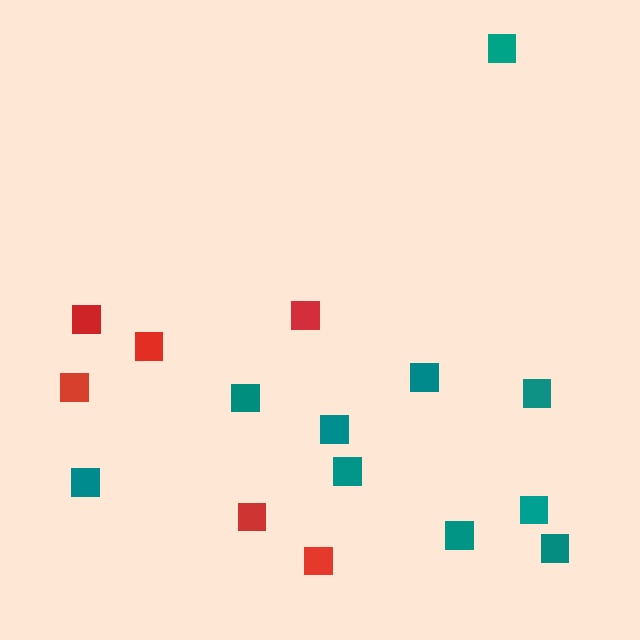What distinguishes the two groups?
There are 2 groups: one group of teal squares (10) and one group of red squares (6).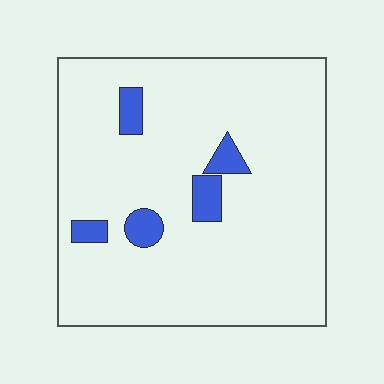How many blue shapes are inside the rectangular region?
5.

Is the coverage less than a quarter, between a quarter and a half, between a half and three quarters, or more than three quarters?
Less than a quarter.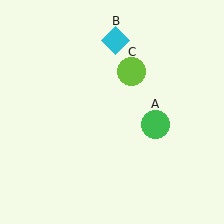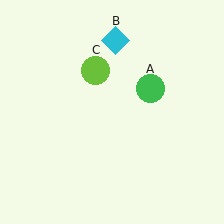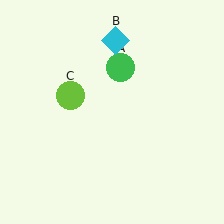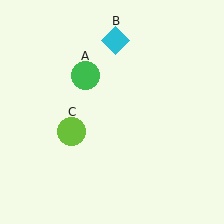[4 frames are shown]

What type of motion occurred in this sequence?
The green circle (object A), lime circle (object C) rotated counterclockwise around the center of the scene.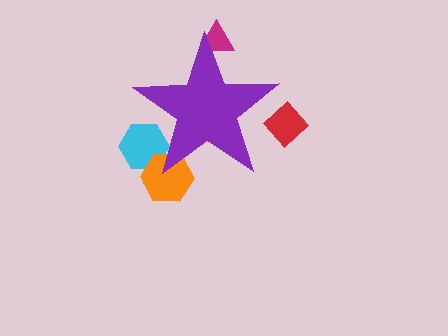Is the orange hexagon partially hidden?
Yes, the orange hexagon is partially hidden behind the purple star.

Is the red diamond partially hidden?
Yes, the red diamond is partially hidden behind the purple star.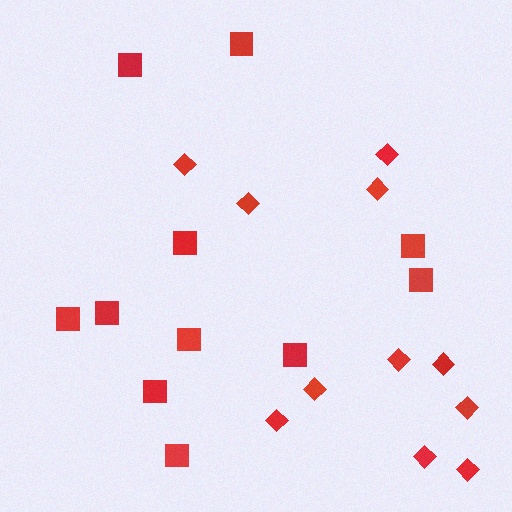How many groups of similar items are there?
There are 2 groups: one group of squares (11) and one group of diamonds (11).